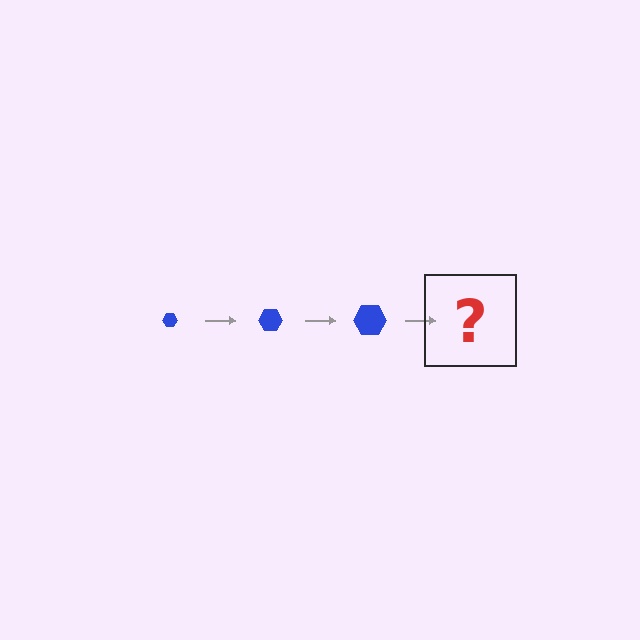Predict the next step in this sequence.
The next step is a blue hexagon, larger than the previous one.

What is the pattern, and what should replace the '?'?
The pattern is that the hexagon gets progressively larger each step. The '?' should be a blue hexagon, larger than the previous one.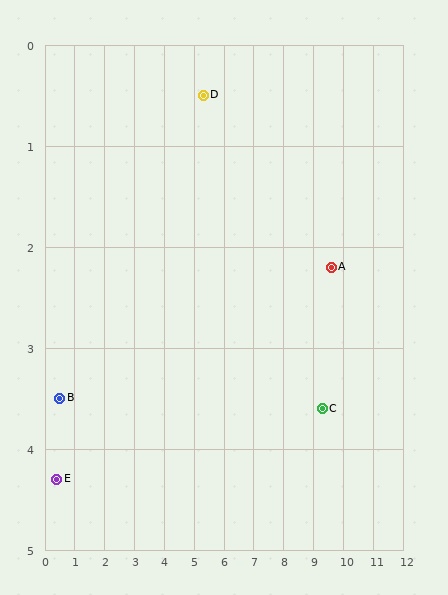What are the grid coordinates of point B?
Point B is at approximately (0.5, 3.5).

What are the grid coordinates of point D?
Point D is at approximately (5.3, 0.5).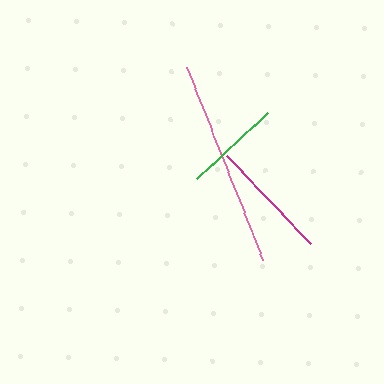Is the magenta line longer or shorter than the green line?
The magenta line is longer than the green line.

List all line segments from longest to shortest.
From longest to shortest: pink, magenta, green.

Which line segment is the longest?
The pink line is the longest at approximately 208 pixels.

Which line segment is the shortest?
The green line is the shortest at approximately 97 pixels.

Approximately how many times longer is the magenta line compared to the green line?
The magenta line is approximately 1.3 times the length of the green line.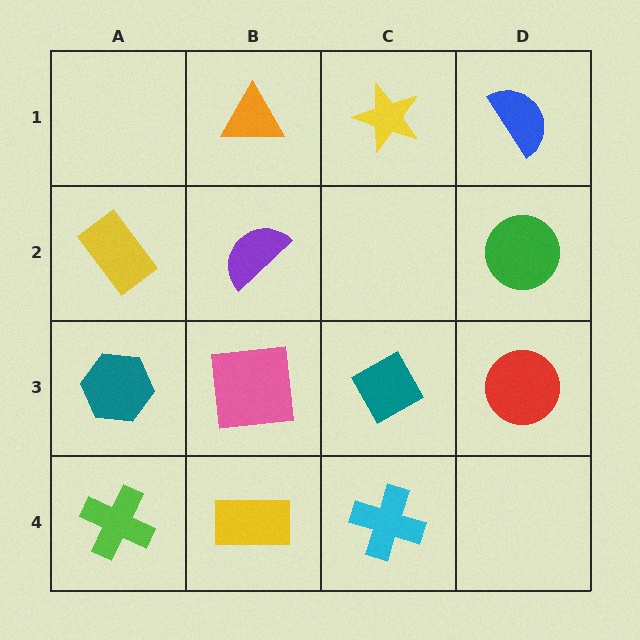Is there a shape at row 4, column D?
No, that cell is empty.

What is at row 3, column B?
A pink square.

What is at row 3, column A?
A teal hexagon.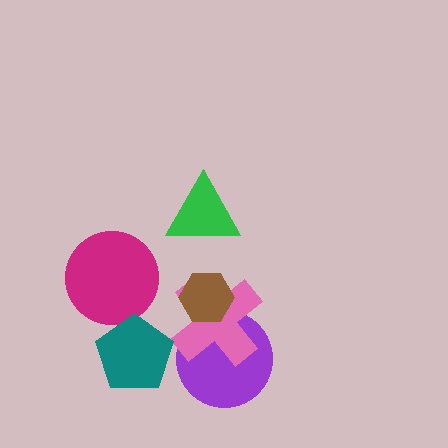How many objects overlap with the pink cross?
2 objects overlap with the pink cross.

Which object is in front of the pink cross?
The brown hexagon is in front of the pink cross.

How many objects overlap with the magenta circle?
0 objects overlap with the magenta circle.